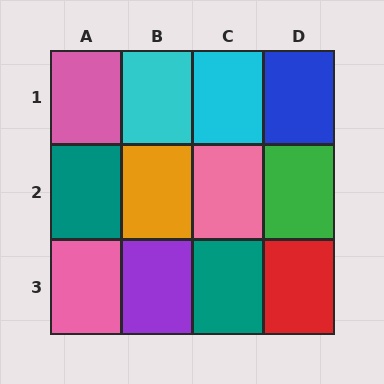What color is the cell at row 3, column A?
Pink.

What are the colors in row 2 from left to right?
Teal, orange, pink, green.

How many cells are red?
1 cell is red.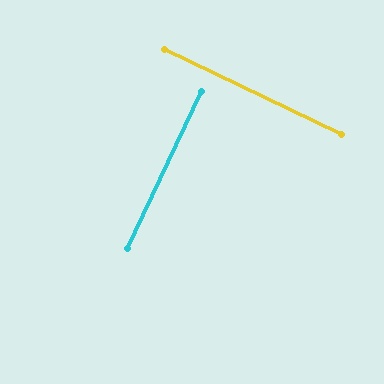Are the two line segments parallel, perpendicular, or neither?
Perpendicular — they meet at approximately 89°.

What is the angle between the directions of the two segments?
Approximately 89 degrees.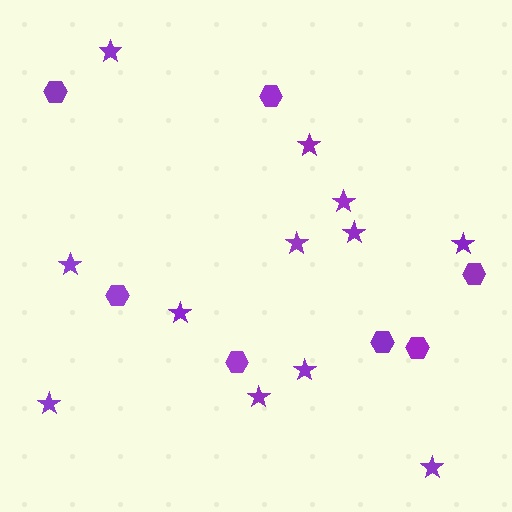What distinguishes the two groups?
There are 2 groups: one group of hexagons (7) and one group of stars (12).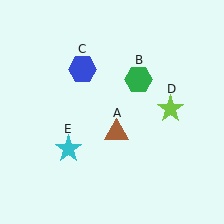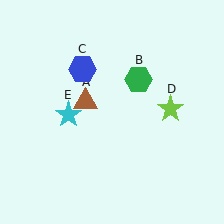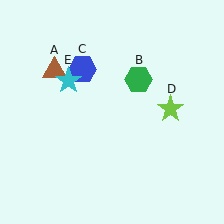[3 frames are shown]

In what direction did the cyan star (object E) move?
The cyan star (object E) moved up.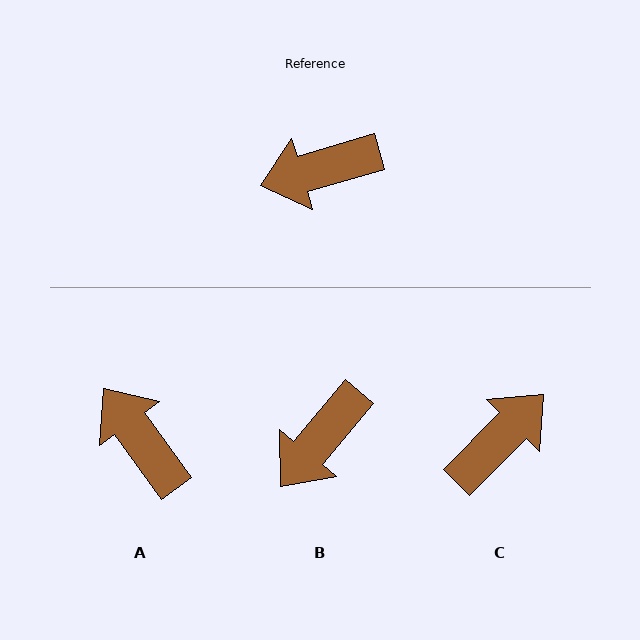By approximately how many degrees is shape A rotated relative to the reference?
Approximately 70 degrees clockwise.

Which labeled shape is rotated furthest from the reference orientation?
C, about 151 degrees away.